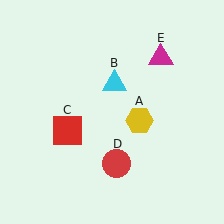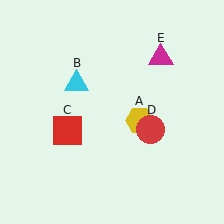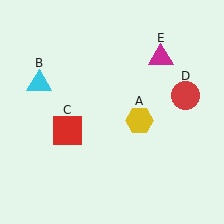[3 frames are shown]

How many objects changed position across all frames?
2 objects changed position: cyan triangle (object B), red circle (object D).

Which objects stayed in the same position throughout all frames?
Yellow hexagon (object A) and red square (object C) and magenta triangle (object E) remained stationary.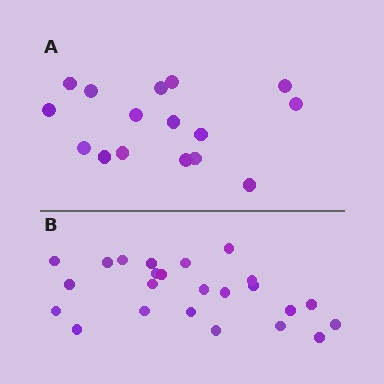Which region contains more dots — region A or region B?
Region B (the bottom region) has more dots.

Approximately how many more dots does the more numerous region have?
Region B has roughly 8 or so more dots than region A.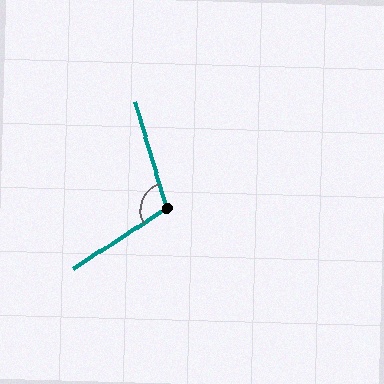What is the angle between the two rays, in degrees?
Approximately 106 degrees.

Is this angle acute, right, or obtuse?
It is obtuse.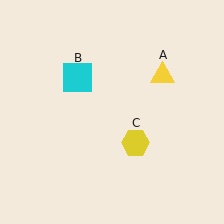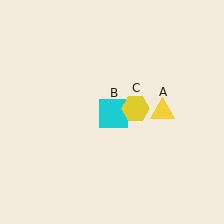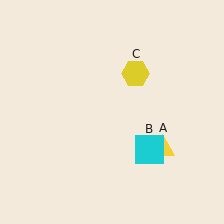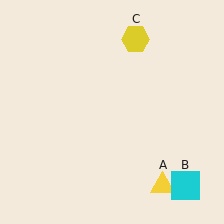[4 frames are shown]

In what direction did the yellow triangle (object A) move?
The yellow triangle (object A) moved down.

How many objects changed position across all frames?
3 objects changed position: yellow triangle (object A), cyan square (object B), yellow hexagon (object C).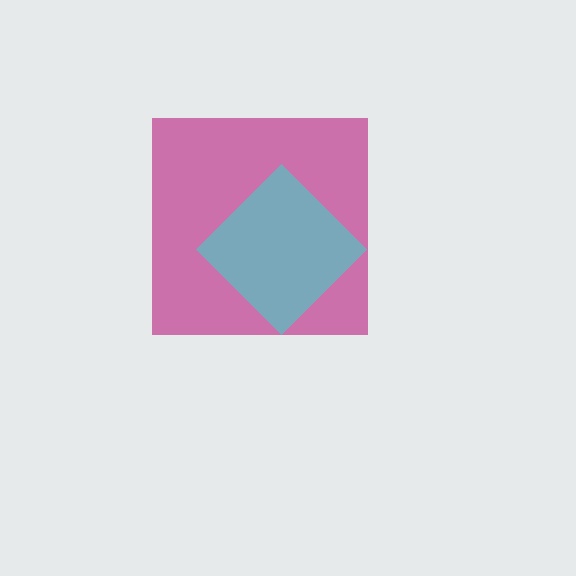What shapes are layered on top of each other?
The layered shapes are: a magenta square, a cyan diamond.